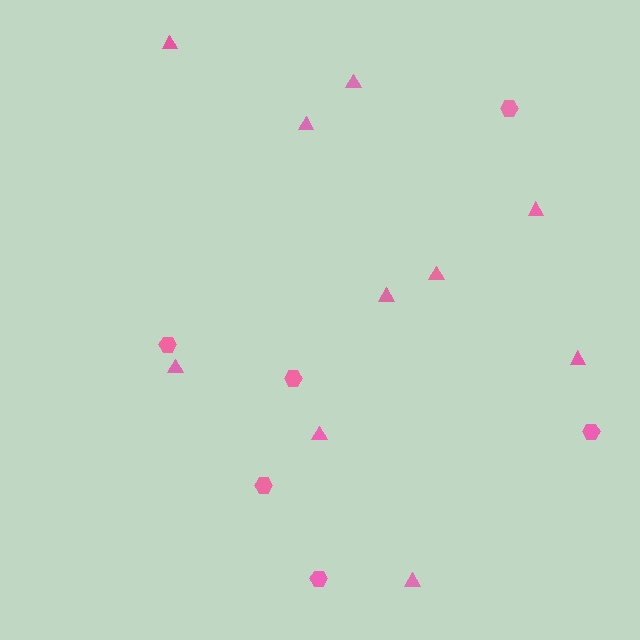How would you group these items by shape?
There are 2 groups: one group of hexagons (6) and one group of triangles (10).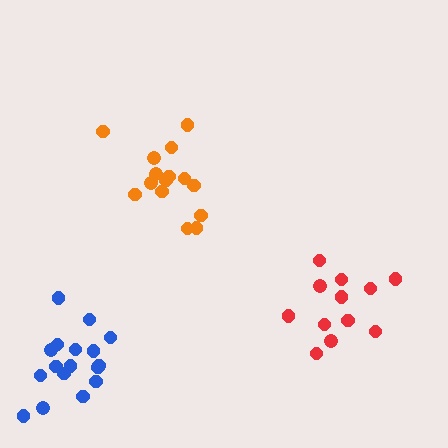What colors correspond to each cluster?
The clusters are colored: orange, red, blue.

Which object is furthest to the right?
The red cluster is rightmost.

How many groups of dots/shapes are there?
There are 3 groups.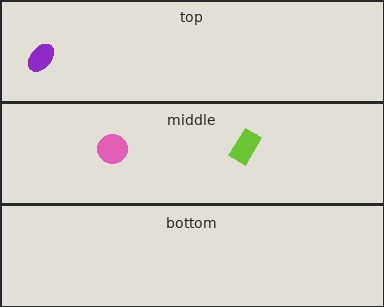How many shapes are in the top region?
1.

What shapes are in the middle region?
The pink circle, the lime rectangle.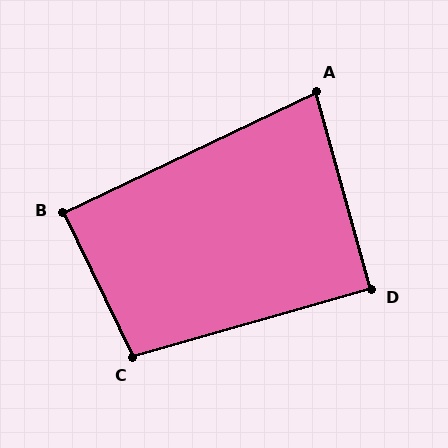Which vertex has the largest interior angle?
C, at approximately 100 degrees.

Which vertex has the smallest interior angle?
A, at approximately 80 degrees.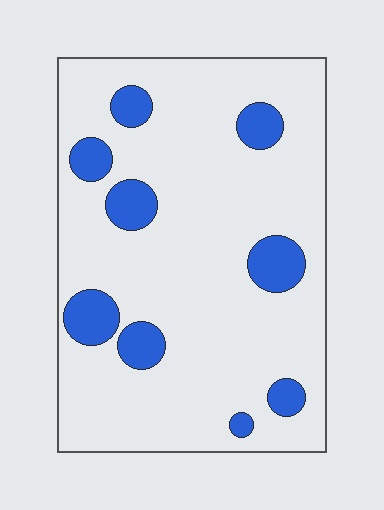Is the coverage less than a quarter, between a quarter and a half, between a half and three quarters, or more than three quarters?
Less than a quarter.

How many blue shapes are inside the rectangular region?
9.